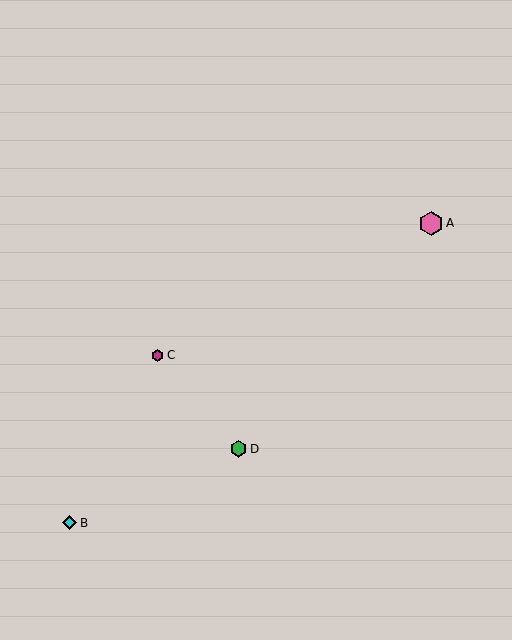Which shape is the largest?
The pink hexagon (labeled A) is the largest.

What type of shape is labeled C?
Shape C is a magenta hexagon.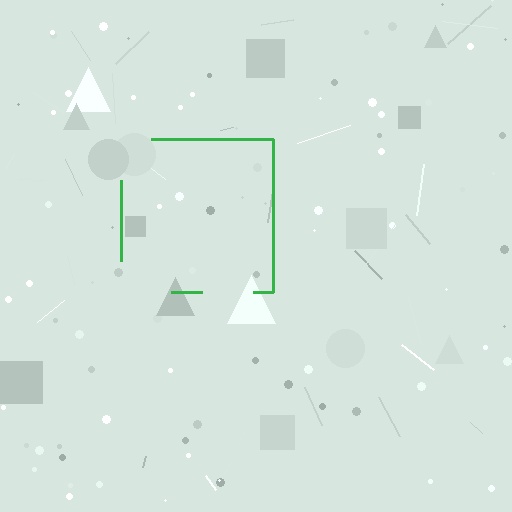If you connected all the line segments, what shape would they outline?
They would outline a square.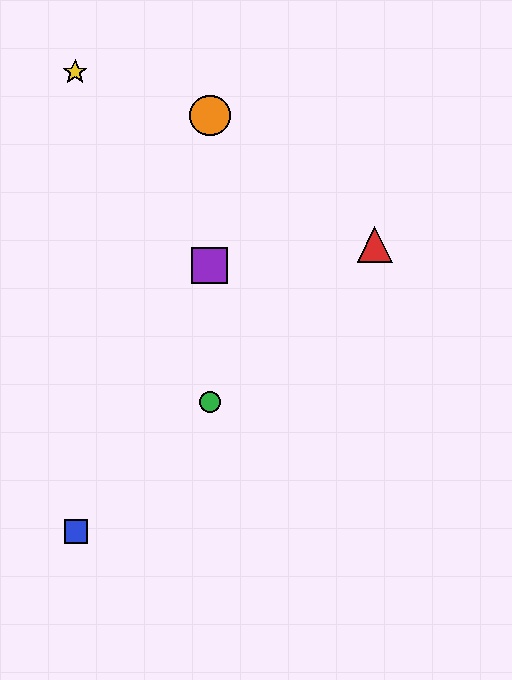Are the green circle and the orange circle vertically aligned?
Yes, both are at x≈210.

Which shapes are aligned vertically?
The green circle, the purple square, the orange circle are aligned vertically.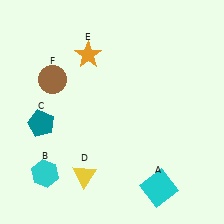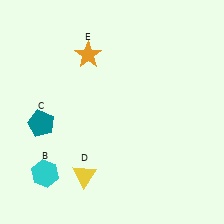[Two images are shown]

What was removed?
The cyan square (A), the brown circle (F) were removed in Image 2.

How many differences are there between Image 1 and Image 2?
There are 2 differences between the two images.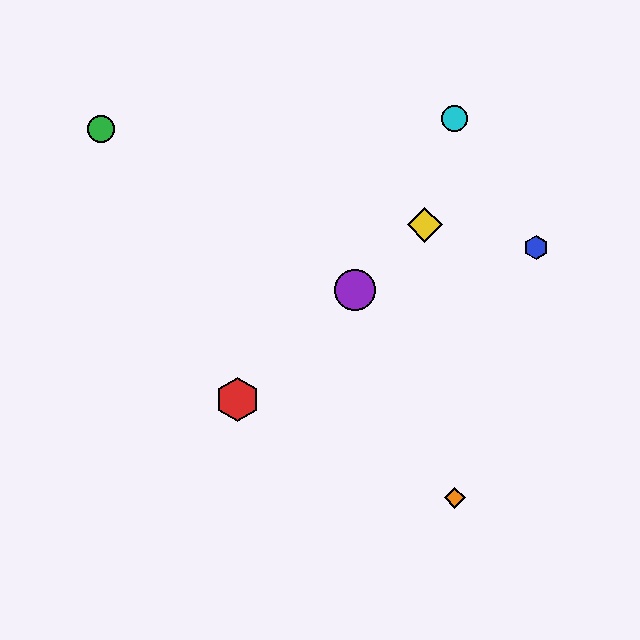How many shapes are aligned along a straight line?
3 shapes (the red hexagon, the yellow diamond, the purple circle) are aligned along a straight line.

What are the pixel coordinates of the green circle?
The green circle is at (101, 129).